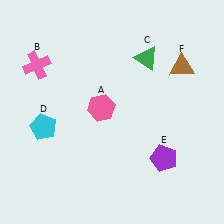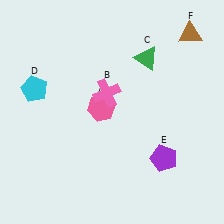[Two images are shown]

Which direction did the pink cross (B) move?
The pink cross (B) moved right.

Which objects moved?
The objects that moved are: the pink cross (B), the cyan pentagon (D), the brown triangle (F).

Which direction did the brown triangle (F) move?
The brown triangle (F) moved up.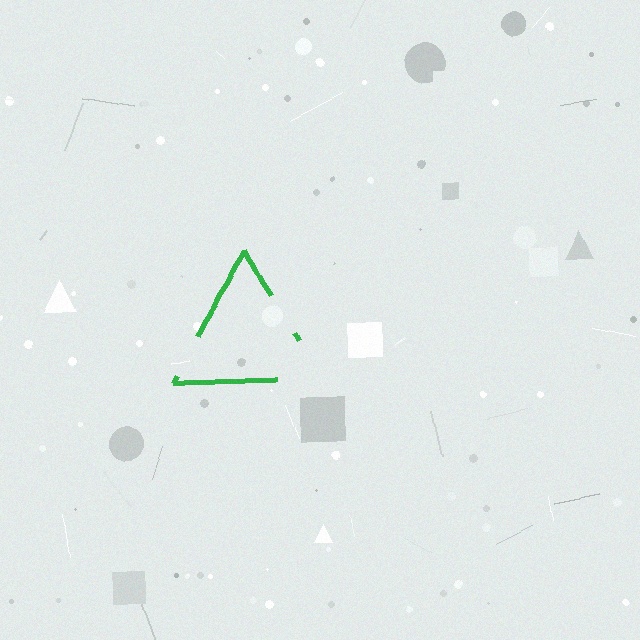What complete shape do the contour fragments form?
The contour fragments form a triangle.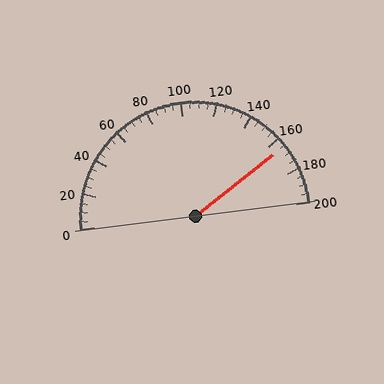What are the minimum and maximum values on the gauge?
The gauge ranges from 0 to 200.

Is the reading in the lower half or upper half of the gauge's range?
The reading is in the upper half of the range (0 to 200).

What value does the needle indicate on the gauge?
The needle indicates approximately 165.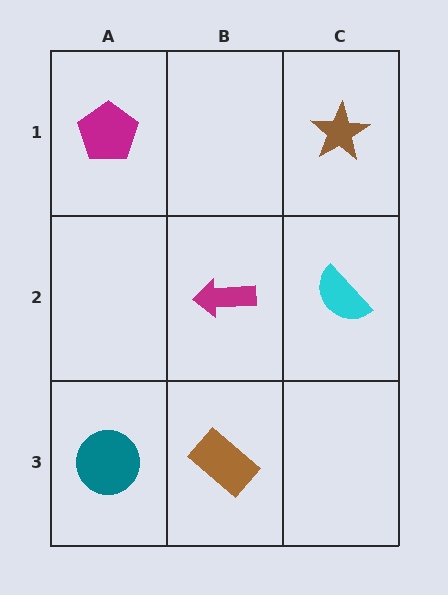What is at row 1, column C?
A brown star.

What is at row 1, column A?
A magenta pentagon.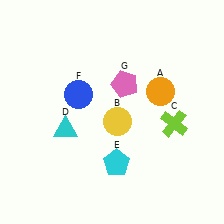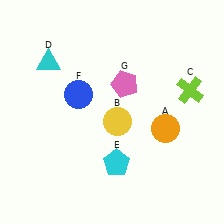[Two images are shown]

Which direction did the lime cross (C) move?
The lime cross (C) moved up.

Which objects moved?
The objects that moved are: the orange circle (A), the lime cross (C), the cyan triangle (D).